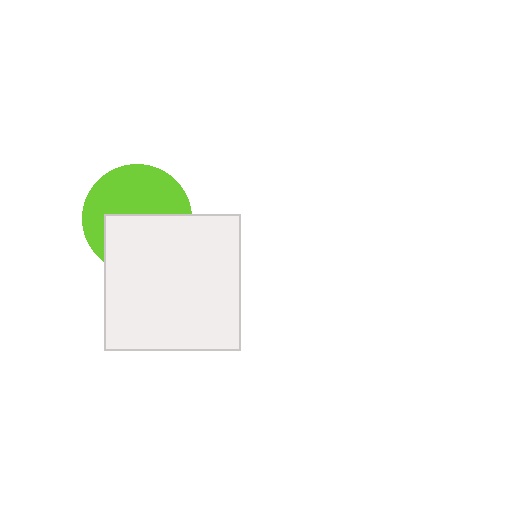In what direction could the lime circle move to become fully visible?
The lime circle could move up. That would shift it out from behind the white square entirely.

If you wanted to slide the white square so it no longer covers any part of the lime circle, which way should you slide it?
Slide it down — that is the most direct way to separate the two shapes.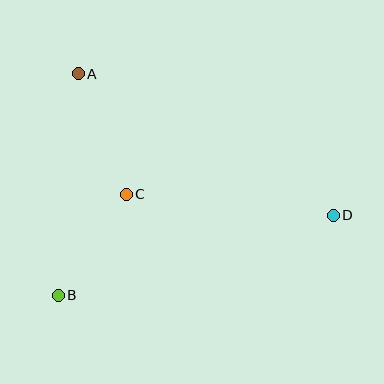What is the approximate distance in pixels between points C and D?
The distance between C and D is approximately 208 pixels.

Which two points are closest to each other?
Points B and C are closest to each other.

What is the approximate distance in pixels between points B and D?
The distance between B and D is approximately 287 pixels.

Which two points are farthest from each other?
Points A and D are farthest from each other.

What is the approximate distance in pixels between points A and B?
The distance between A and B is approximately 222 pixels.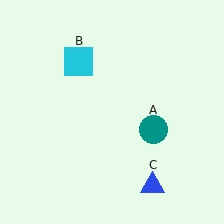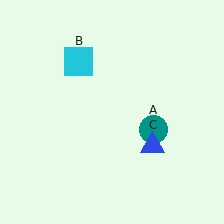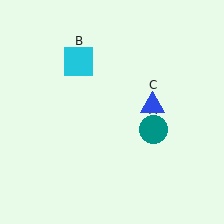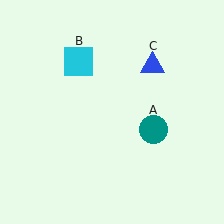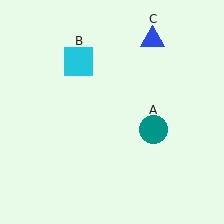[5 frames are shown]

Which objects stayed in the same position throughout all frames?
Teal circle (object A) and cyan square (object B) remained stationary.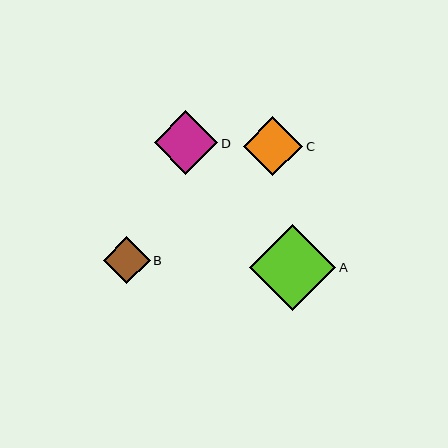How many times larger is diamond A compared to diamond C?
Diamond A is approximately 1.4 times the size of diamond C.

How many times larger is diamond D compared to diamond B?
Diamond D is approximately 1.3 times the size of diamond B.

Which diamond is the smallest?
Diamond B is the smallest with a size of approximately 47 pixels.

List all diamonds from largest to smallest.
From largest to smallest: A, D, C, B.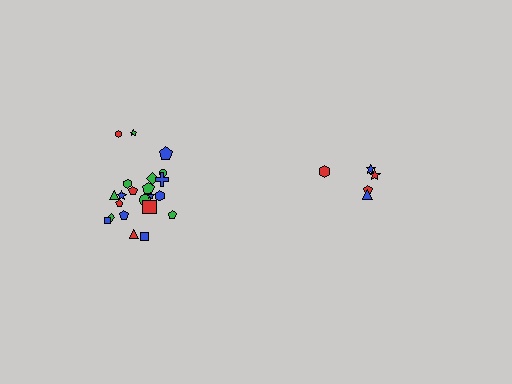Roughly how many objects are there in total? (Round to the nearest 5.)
Roughly 25 objects in total.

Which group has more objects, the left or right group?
The left group.